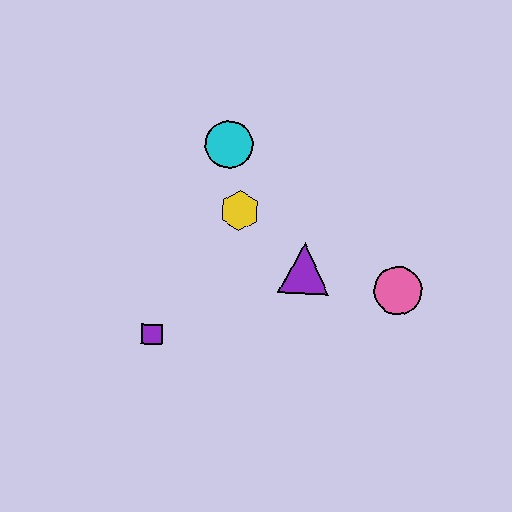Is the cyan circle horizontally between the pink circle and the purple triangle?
No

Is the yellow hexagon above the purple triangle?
Yes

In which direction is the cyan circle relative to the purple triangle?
The cyan circle is above the purple triangle.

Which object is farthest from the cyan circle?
The pink circle is farthest from the cyan circle.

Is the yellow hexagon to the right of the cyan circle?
Yes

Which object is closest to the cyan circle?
The yellow hexagon is closest to the cyan circle.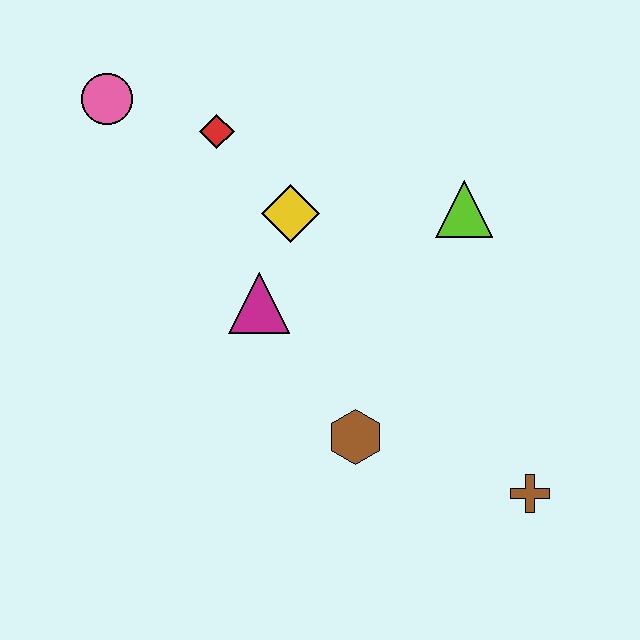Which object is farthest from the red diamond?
The brown cross is farthest from the red diamond.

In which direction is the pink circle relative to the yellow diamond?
The pink circle is to the left of the yellow diamond.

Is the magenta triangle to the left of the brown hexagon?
Yes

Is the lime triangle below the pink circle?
Yes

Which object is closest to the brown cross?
The brown hexagon is closest to the brown cross.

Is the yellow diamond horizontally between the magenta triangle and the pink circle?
No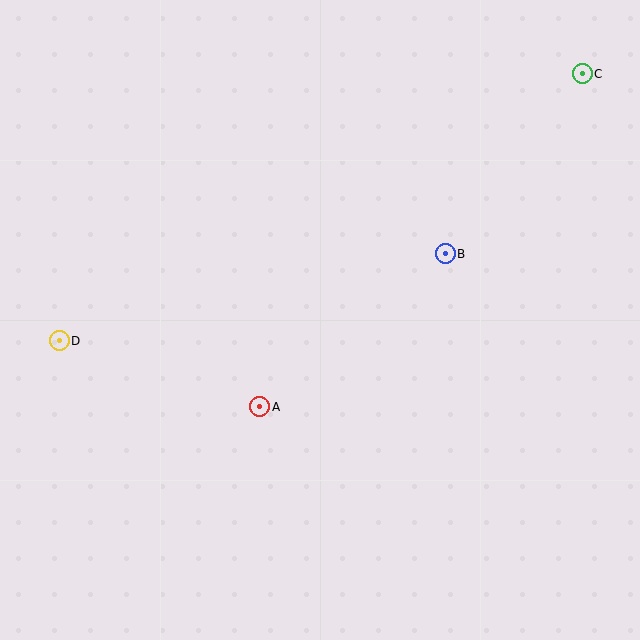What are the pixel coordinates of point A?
Point A is at (260, 407).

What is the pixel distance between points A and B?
The distance between A and B is 240 pixels.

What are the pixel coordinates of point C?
Point C is at (582, 74).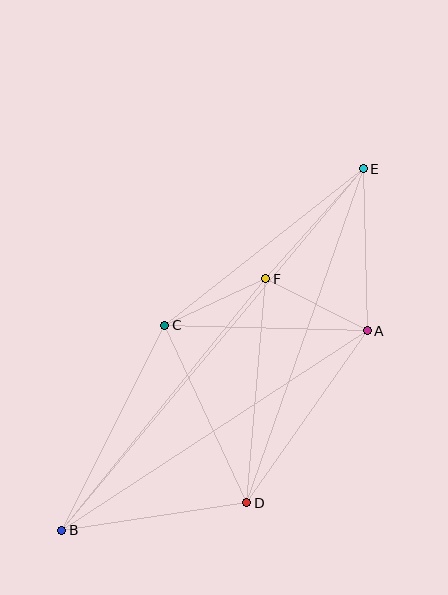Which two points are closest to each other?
Points C and F are closest to each other.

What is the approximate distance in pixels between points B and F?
The distance between B and F is approximately 324 pixels.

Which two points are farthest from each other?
Points B and E are farthest from each other.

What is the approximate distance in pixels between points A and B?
The distance between A and B is approximately 365 pixels.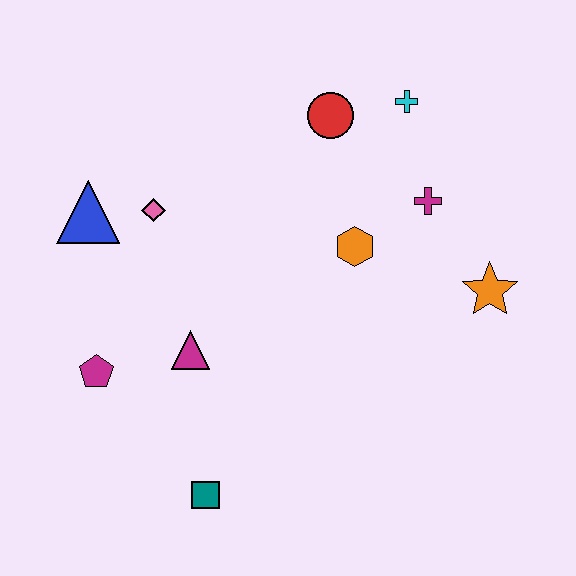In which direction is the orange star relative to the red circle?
The orange star is below the red circle.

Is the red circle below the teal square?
No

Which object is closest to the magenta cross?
The orange hexagon is closest to the magenta cross.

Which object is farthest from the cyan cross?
The teal square is farthest from the cyan cross.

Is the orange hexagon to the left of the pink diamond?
No